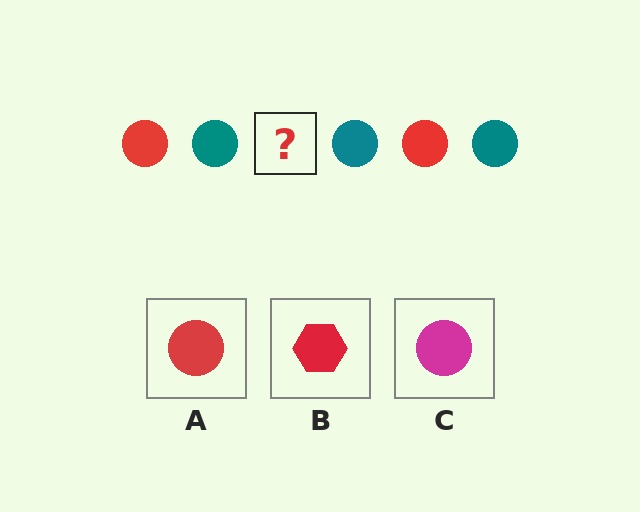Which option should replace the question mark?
Option A.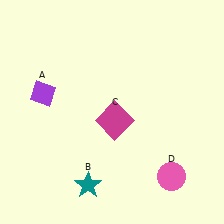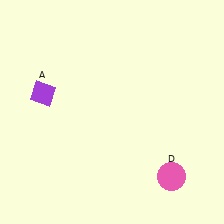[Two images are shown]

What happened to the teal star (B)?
The teal star (B) was removed in Image 2. It was in the bottom-left area of Image 1.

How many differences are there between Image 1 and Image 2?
There are 2 differences between the two images.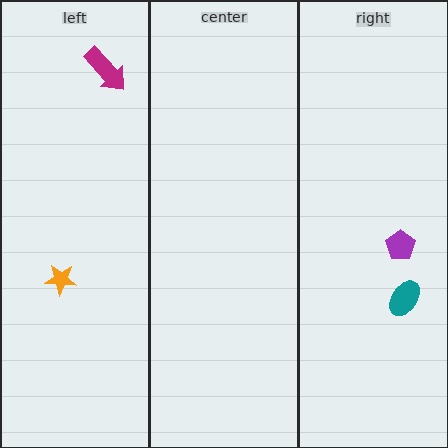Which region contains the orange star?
The left region.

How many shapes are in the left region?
2.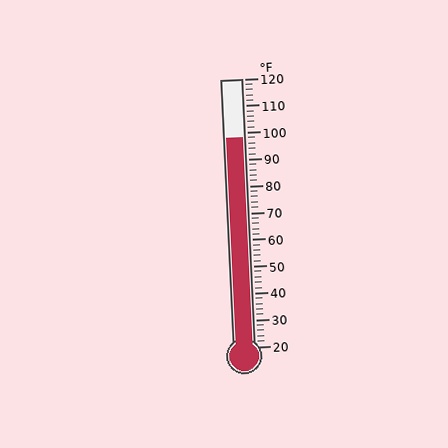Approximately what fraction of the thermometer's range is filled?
The thermometer is filled to approximately 80% of its range.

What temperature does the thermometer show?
The thermometer shows approximately 98°F.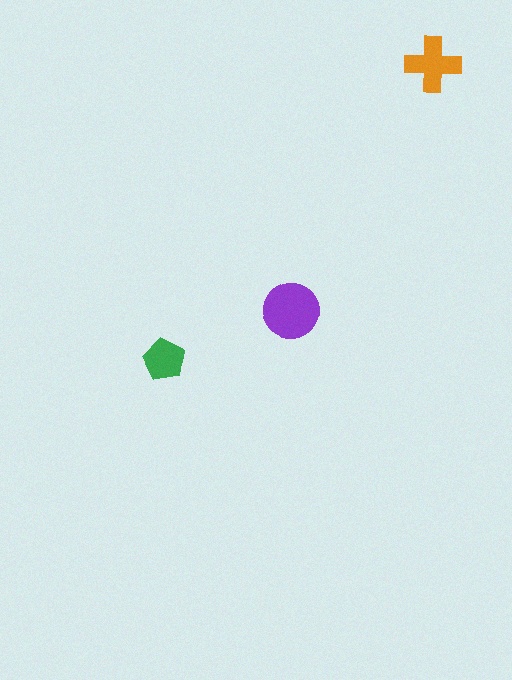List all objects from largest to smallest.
The purple circle, the orange cross, the green pentagon.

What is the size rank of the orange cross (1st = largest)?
2nd.